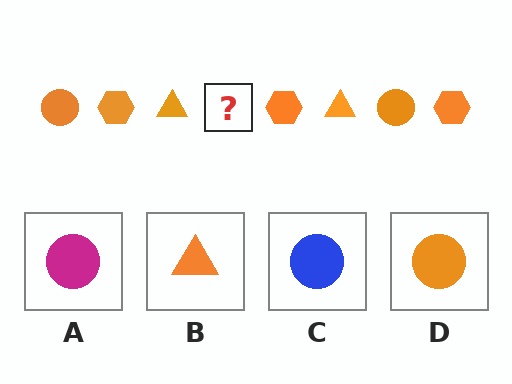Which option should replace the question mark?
Option D.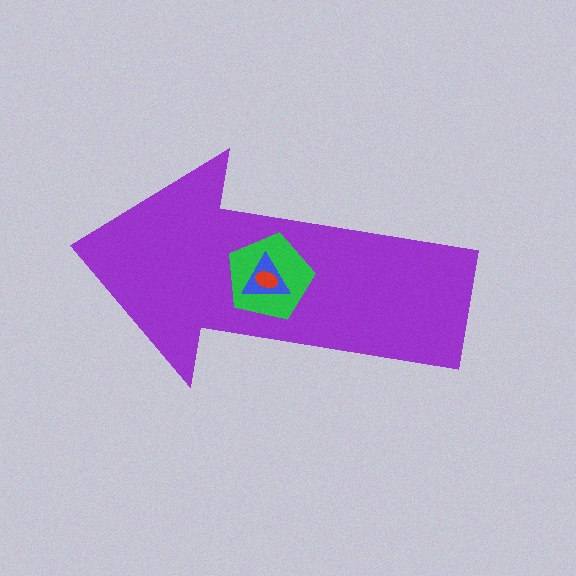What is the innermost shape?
The red ellipse.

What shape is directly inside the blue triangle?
The red ellipse.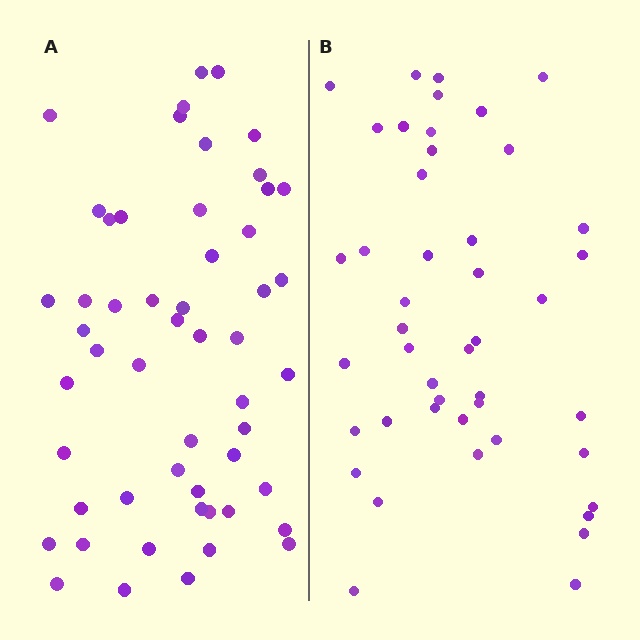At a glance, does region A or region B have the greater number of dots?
Region A (the left region) has more dots.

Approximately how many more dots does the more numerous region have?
Region A has roughly 8 or so more dots than region B.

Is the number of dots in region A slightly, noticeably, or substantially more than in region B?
Region A has only slightly more — the two regions are fairly close. The ratio is roughly 1.2 to 1.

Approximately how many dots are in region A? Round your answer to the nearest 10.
About 50 dots. (The exact count is 53, which rounds to 50.)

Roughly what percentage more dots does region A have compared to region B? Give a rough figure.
About 20% more.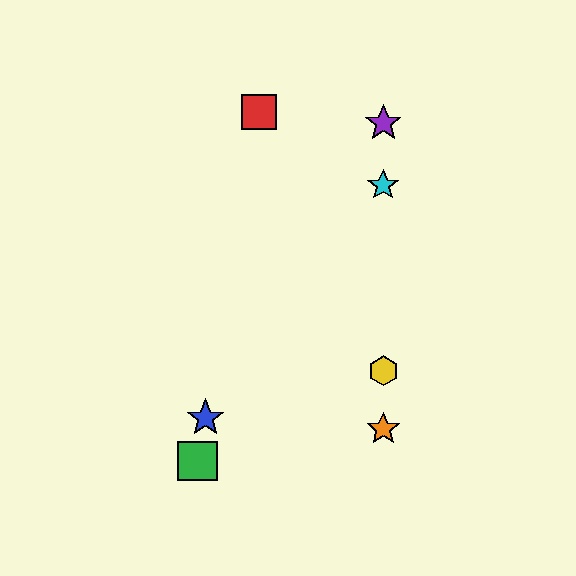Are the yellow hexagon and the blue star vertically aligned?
No, the yellow hexagon is at x≈383 and the blue star is at x≈205.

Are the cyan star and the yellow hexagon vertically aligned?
Yes, both are at x≈383.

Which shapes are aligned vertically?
The yellow hexagon, the purple star, the orange star, the cyan star are aligned vertically.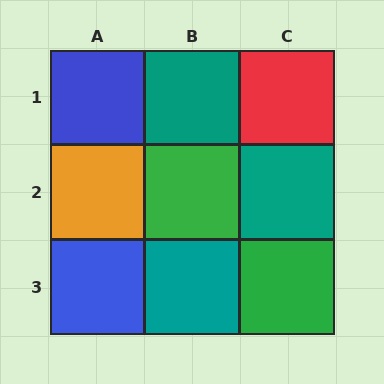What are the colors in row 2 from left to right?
Orange, green, teal.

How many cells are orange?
1 cell is orange.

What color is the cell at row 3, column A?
Blue.